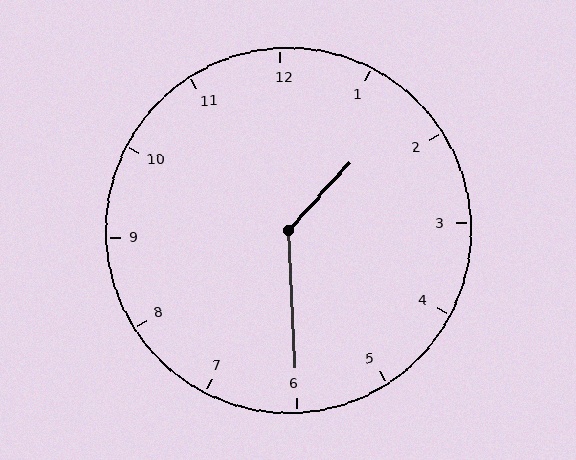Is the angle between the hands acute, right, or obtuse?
It is obtuse.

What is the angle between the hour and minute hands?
Approximately 135 degrees.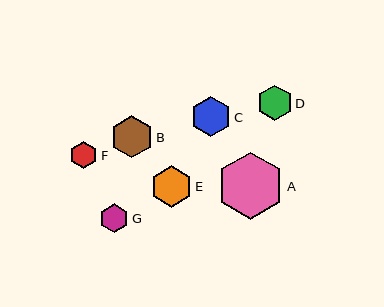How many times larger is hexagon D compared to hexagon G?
Hexagon D is approximately 1.2 times the size of hexagon G.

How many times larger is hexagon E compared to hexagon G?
Hexagon E is approximately 1.5 times the size of hexagon G.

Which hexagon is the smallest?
Hexagon F is the smallest with a size of approximately 28 pixels.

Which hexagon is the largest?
Hexagon A is the largest with a size of approximately 67 pixels.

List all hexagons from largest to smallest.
From largest to smallest: A, B, E, C, D, G, F.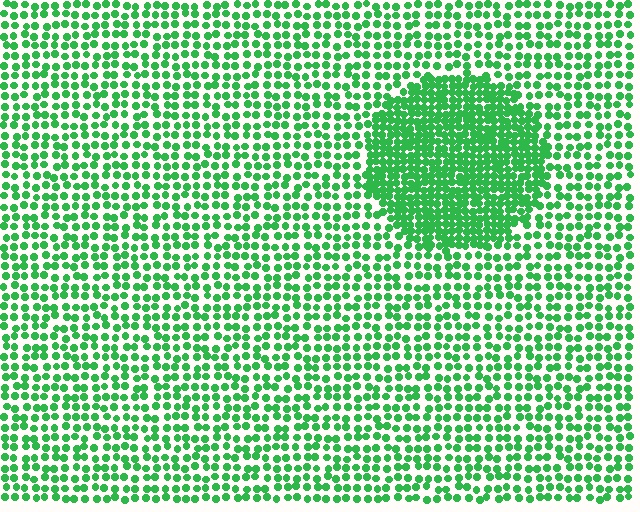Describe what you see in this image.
The image contains small green elements arranged at two different densities. A circle-shaped region is visible where the elements are more densely packed than the surrounding area.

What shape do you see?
I see a circle.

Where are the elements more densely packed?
The elements are more densely packed inside the circle boundary.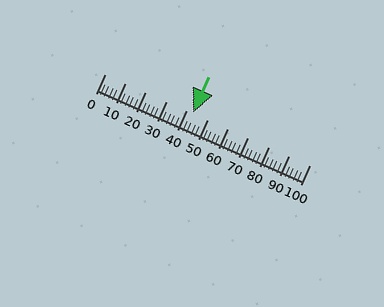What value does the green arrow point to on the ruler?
The green arrow points to approximately 43.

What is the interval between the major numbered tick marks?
The major tick marks are spaced 10 units apart.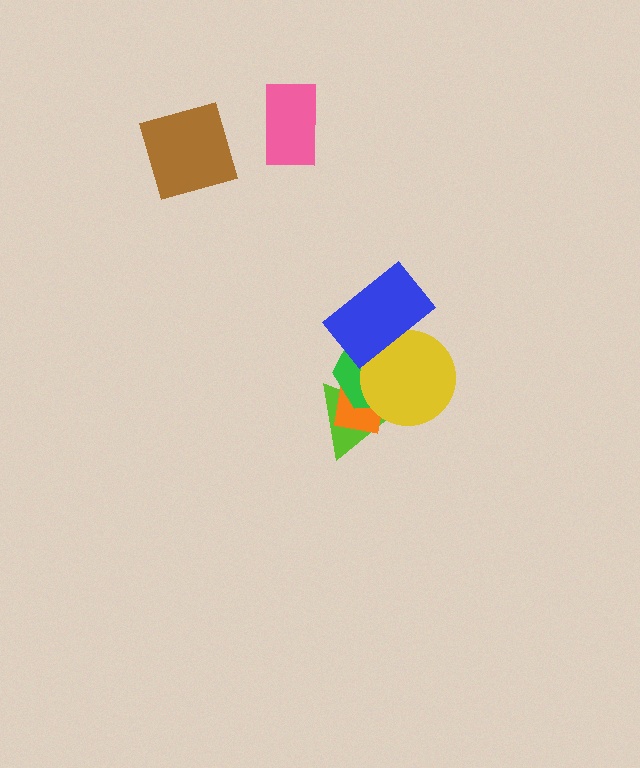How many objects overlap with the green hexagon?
4 objects overlap with the green hexagon.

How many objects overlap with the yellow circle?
4 objects overlap with the yellow circle.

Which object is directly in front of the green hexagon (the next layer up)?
The yellow circle is directly in front of the green hexagon.